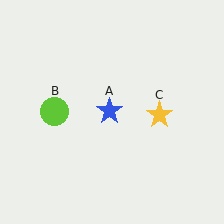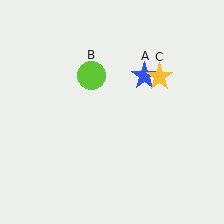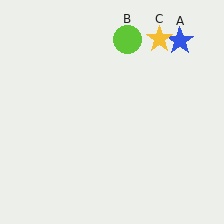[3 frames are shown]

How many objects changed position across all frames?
3 objects changed position: blue star (object A), lime circle (object B), yellow star (object C).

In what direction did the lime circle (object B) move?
The lime circle (object B) moved up and to the right.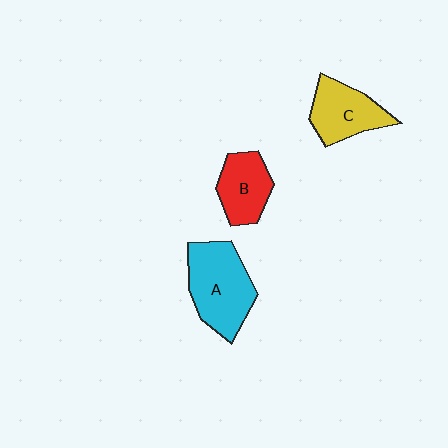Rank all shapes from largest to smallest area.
From largest to smallest: A (cyan), C (yellow), B (red).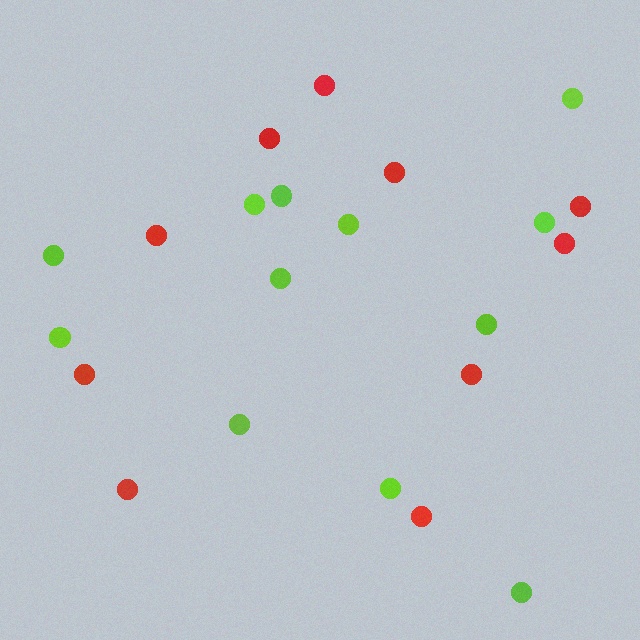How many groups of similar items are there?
There are 2 groups: one group of red circles (10) and one group of lime circles (12).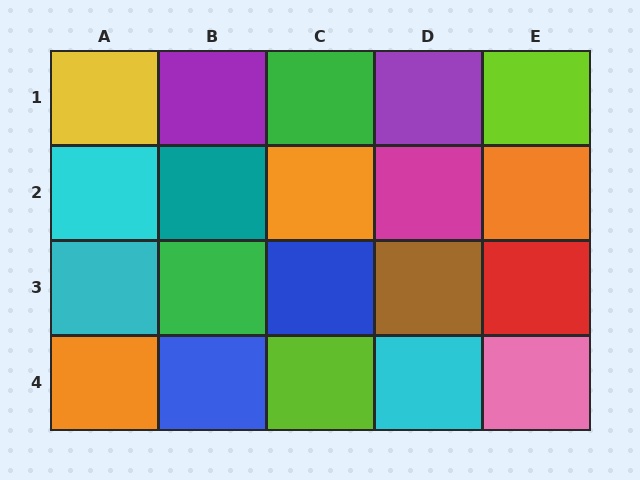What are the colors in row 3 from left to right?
Cyan, green, blue, brown, red.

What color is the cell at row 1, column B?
Purple.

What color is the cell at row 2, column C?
Orange.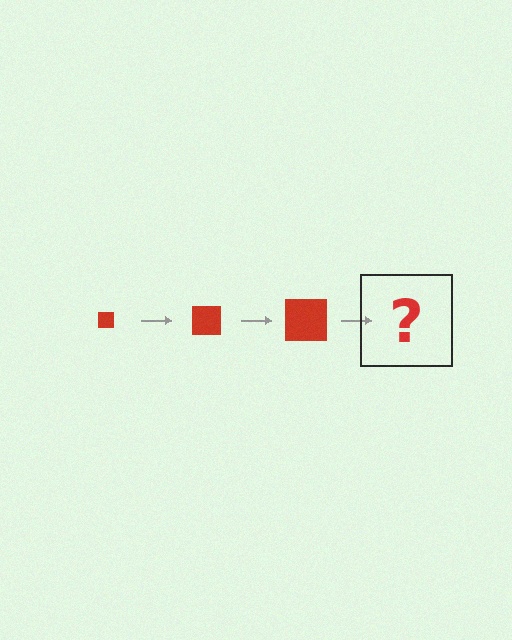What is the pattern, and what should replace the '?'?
The pattern is that the square gets progressively larger each step. The '?' should be a red square, larger than the previous one.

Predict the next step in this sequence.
The next step is a red square, larger than the previous one.